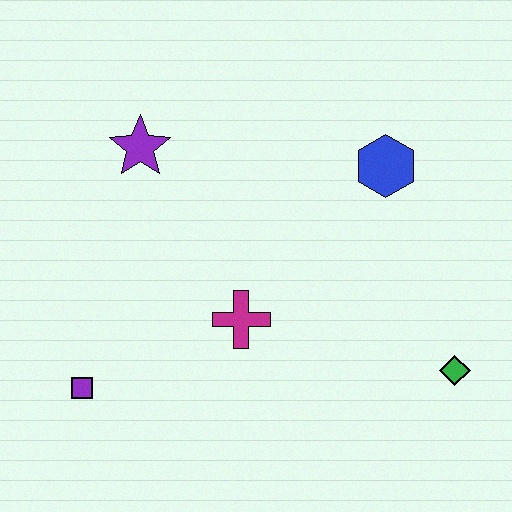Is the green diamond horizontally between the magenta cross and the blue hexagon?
No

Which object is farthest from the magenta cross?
The green diamond is farthest from the magenta cross.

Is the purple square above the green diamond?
No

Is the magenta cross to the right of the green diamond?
No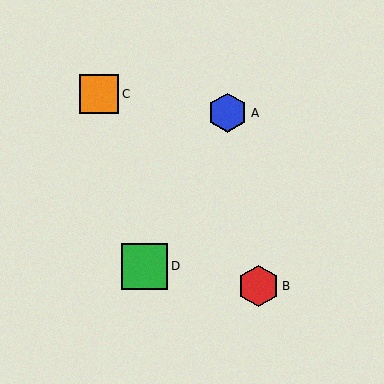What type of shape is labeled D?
Shape D is a green square.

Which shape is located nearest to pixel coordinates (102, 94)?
The orange square (labeled C) at (99, 94) is nearest to that location.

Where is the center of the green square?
The center of the green square is at (145, 266).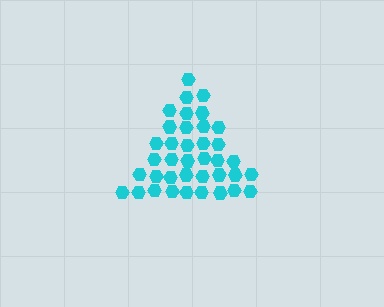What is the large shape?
The large shape is a triangle.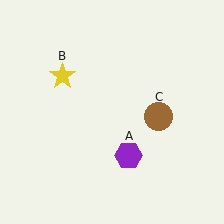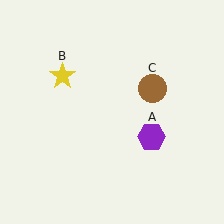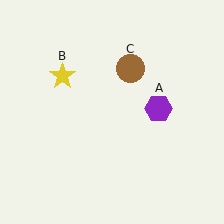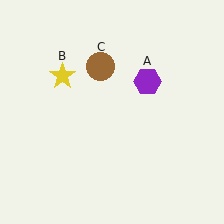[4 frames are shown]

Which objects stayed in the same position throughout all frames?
Yellow star (object B) remained stationary.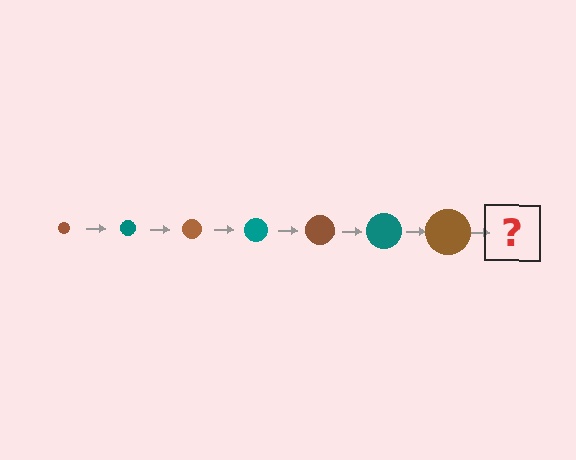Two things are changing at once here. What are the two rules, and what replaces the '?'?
The two rules are that the circle grows larger each step and the color cycles through brown and teal. The '?' should be a teal circle, larger than the previous one.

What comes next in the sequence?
The next element should be a teal circle, larger than the previous one.